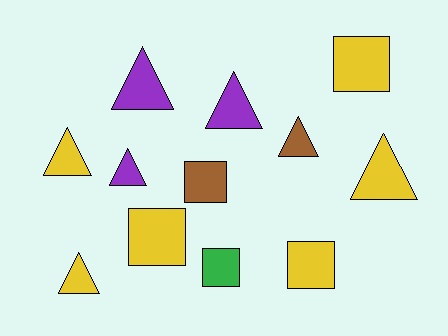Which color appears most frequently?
Yellow, with 6 objects.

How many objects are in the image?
There are 12 objects.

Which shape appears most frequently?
Triangle, with 7 objects.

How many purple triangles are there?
There are 3 purple triangles.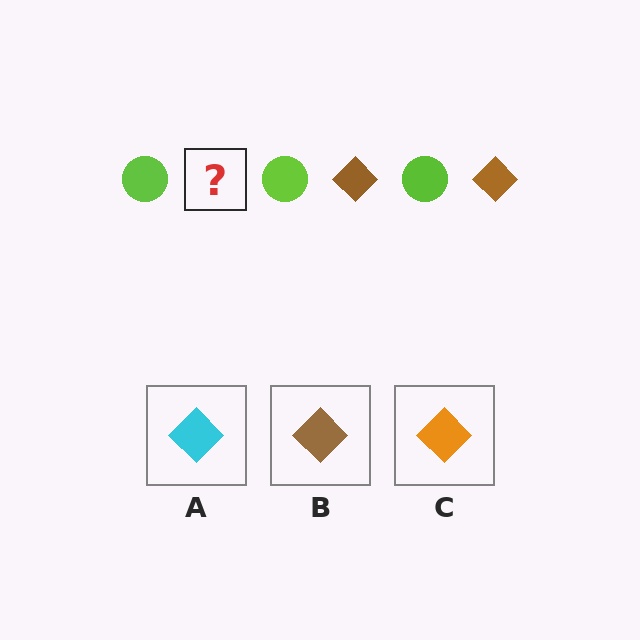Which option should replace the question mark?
Option B.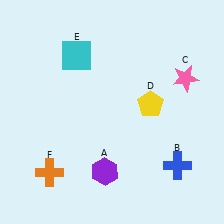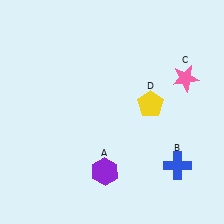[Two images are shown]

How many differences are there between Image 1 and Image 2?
There are 2 differences between the two images.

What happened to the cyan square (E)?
The cyan square (E) was removed in Image 2. It was in the top-left area of Image 1.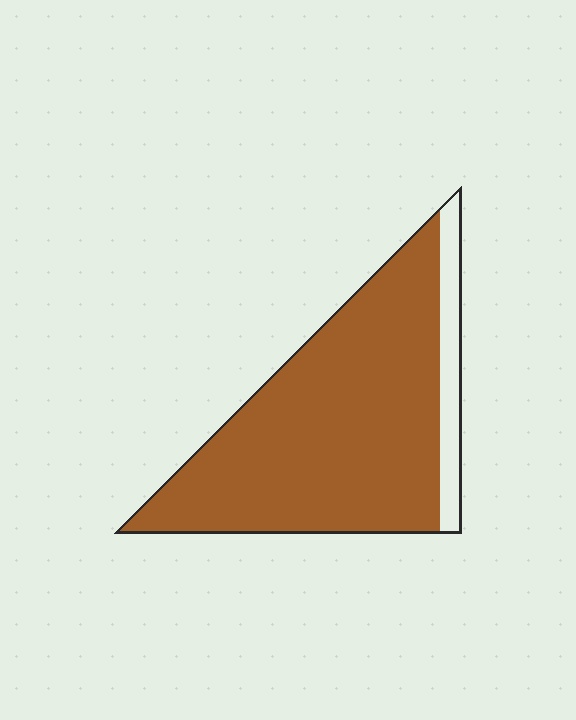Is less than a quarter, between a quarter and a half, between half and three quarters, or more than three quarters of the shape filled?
More than three quarters.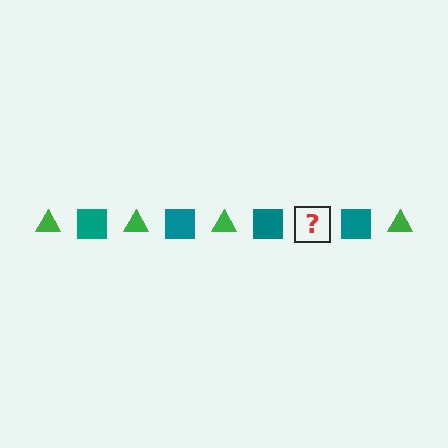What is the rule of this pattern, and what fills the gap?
The rule is that the pattern alternates between green triangle and teal square. The gap should be filled with a green triangle.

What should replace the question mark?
The question mark should be replaced with a green triangle.